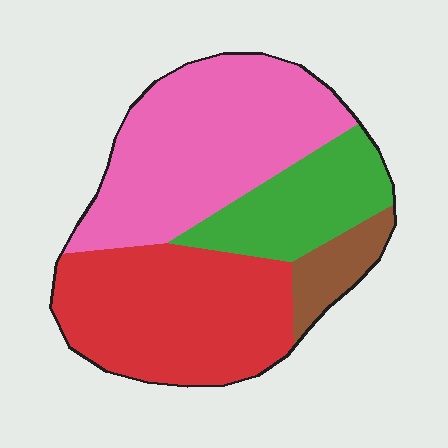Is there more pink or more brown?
Pink.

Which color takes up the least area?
Brown, at roughly 10%.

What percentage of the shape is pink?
Pink takes up about two fifths (2/5) of the shape.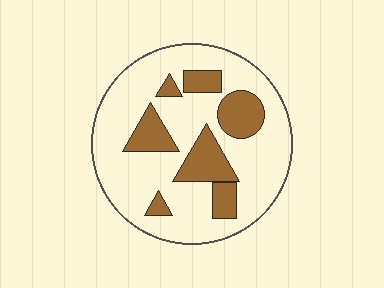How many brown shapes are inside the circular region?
7.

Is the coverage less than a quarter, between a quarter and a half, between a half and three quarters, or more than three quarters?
Less than a quarter.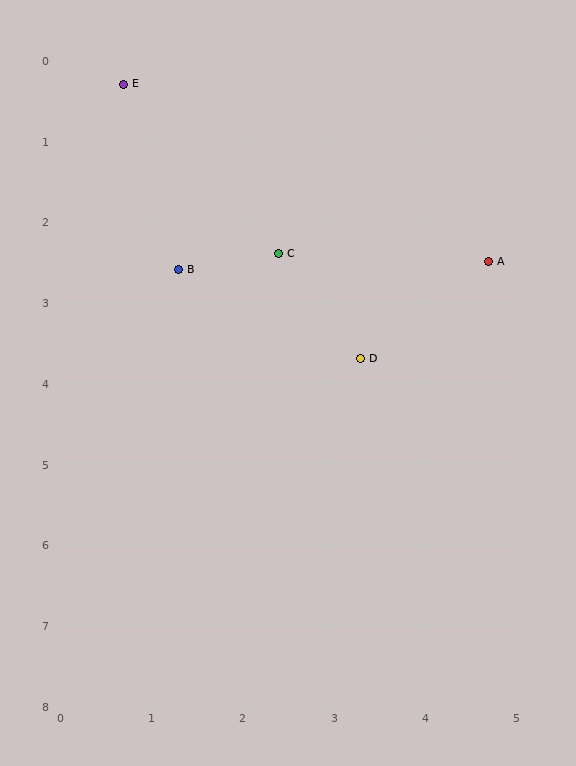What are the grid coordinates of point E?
Point E is at approximately (0.7, 0.3).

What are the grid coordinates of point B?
Point B is at approximately (1.3, 2.6).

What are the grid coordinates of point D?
Point D is at approximately (3.3, 3.7).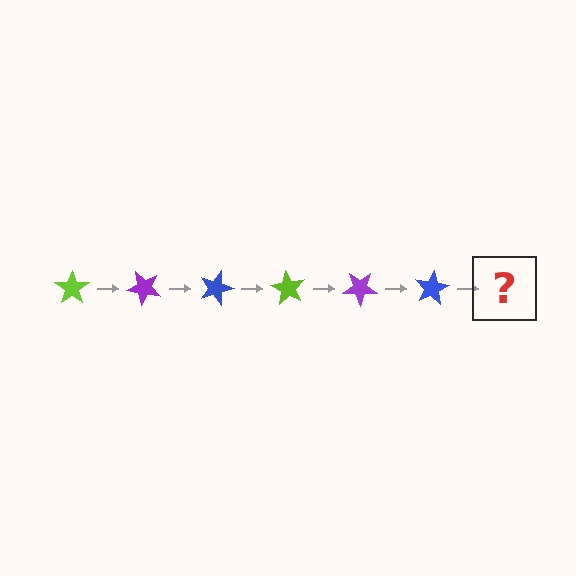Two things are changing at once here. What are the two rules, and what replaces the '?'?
The two rules are that it rotates 45 degrees each step and the color cycles through lime, purple, and blue. The '?' should be a lime star, rotated 270 degrees from the start.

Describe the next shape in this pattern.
It should be a lime star, rotated 270 degrees from the start.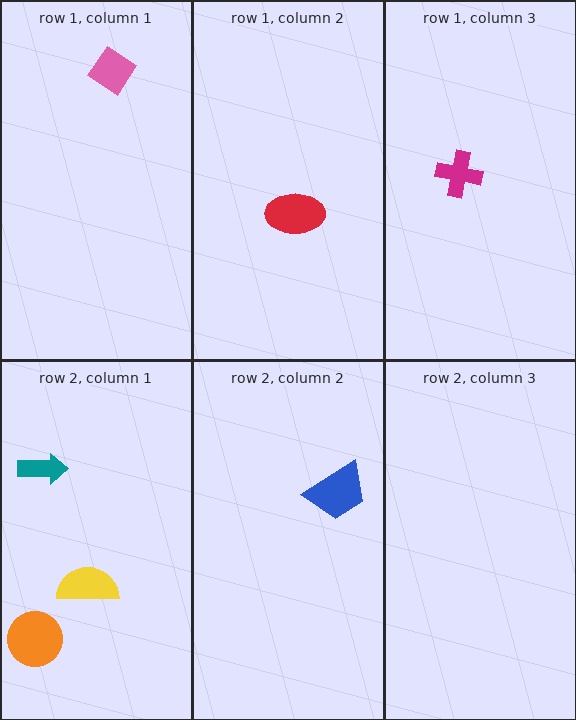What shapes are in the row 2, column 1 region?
The orange circle, the yellow semicircle, the teal arrow.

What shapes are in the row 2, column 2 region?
The blue trapezoid.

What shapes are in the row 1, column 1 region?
The pink diamond.